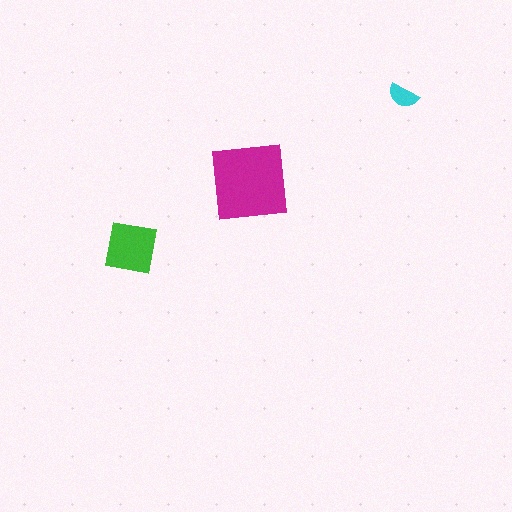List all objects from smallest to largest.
The cyan semicircle, the green square, the magenta square.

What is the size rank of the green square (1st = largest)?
2nd.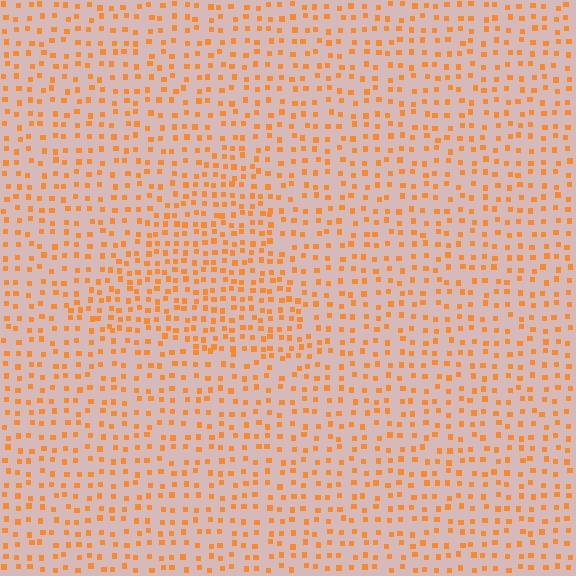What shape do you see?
I see a triangle.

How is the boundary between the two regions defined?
The boundary is defined by a change in element density (approximately 1.6x ratio). All elements are the same color, size, and shape.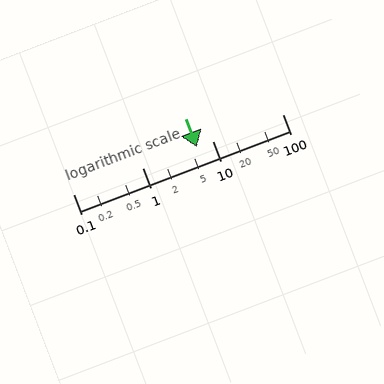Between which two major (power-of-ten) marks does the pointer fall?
The pointer is between 1 and 10.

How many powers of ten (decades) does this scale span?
The scale spans 3 decades, from 0.1 to 100.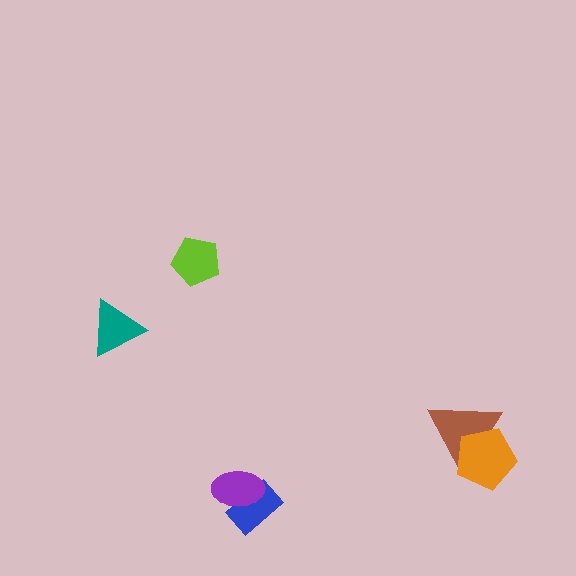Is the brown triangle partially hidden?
Yes, it is partially covered by another shape.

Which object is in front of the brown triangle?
The orange pentagon is in front of the brown triangle.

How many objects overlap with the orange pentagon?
1 object overlaps with the orange pentagon.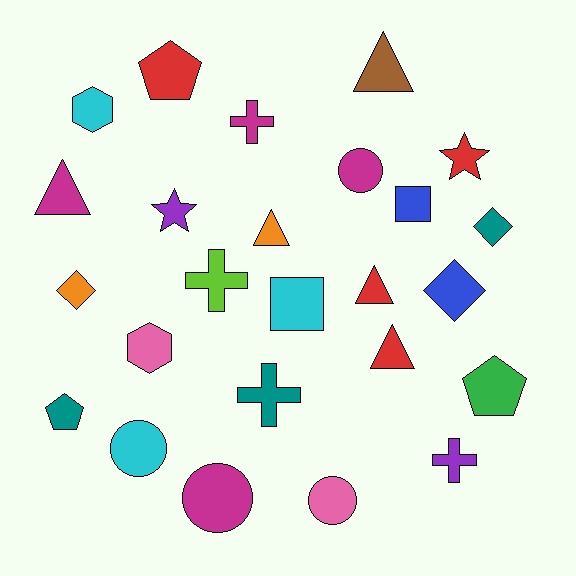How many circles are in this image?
There are 4 circles.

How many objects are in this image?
There are 25 objects.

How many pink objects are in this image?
There are 2 pink objects.